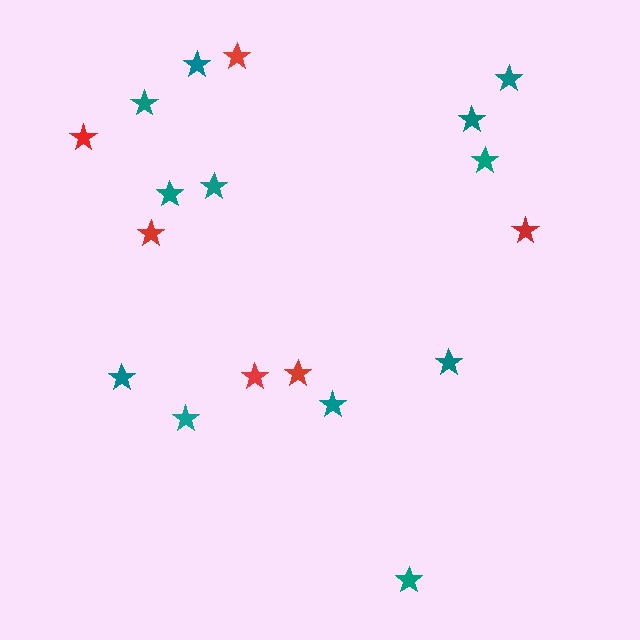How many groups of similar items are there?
There are 2 groups: one group of red stars (6) and one group of teal stars (12).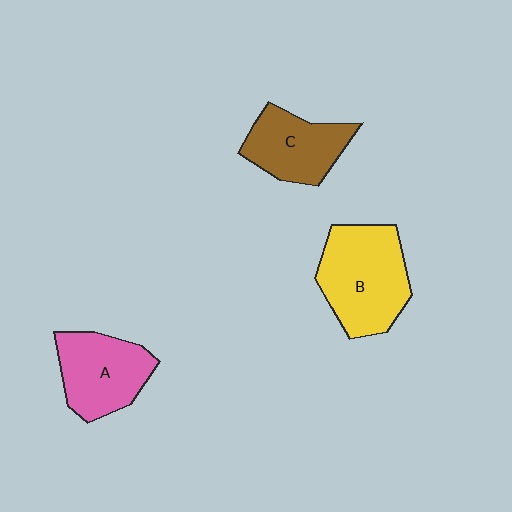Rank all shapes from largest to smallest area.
From largest to smallest: B (yellow), A (pink), C (brown).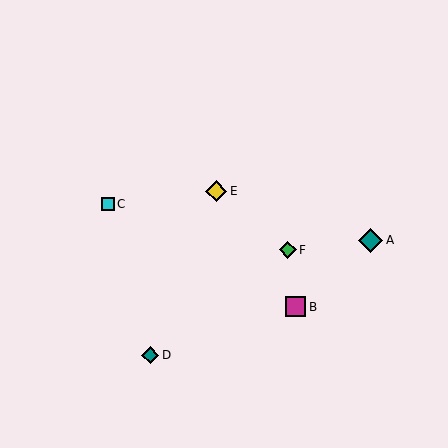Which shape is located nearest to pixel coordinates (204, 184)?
The yellow diamond (labeled E) at (216, 191) is nearest to that location.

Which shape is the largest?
The teal diamond (labeled A) is the largest.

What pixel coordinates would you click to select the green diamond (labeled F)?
Click at (288, 250) to select the green diamond F.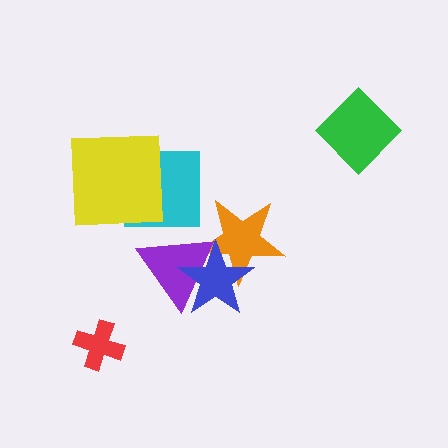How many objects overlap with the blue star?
2 objects overlap with the blue star.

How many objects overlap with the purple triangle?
2 objects overlap with the purple triangle.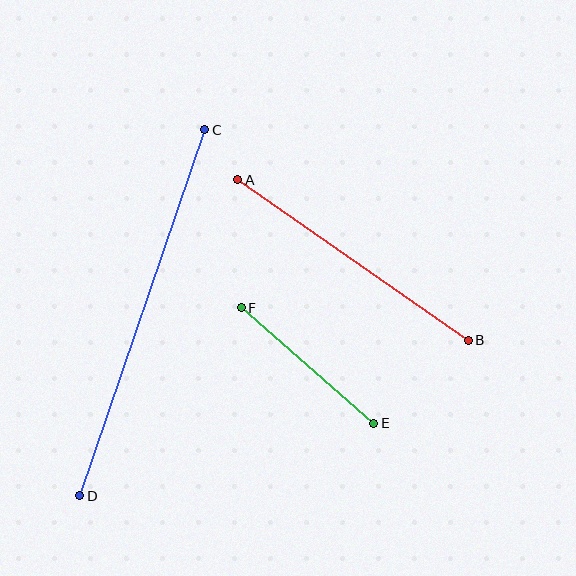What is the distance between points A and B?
The distance is approximately 281 pixels.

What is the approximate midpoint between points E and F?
The midpoint is at approximately (307, 366) pixels.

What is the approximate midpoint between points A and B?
The midpoint is at approximately (353, 260) pixels.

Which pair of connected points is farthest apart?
Points C and D are farthest apart.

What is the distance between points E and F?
The distance is approximately 176 pixels.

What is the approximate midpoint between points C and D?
The midpoint is at approximately (142, 313) pixels.